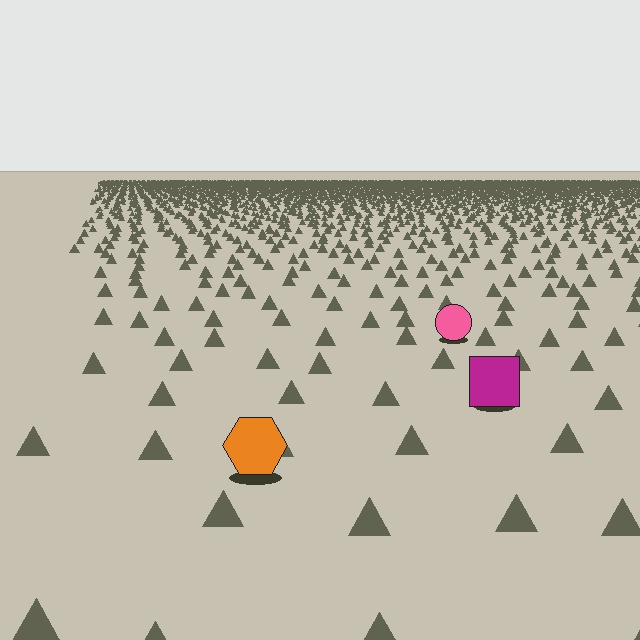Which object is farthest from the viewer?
The pink circle is farthest from the viewer. It appears smaller and the ground texture around it is denser.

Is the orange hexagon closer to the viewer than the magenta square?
Yes. The orange hexagon is closer — you can tell from the texture gradient: the ground texture is coarser near it.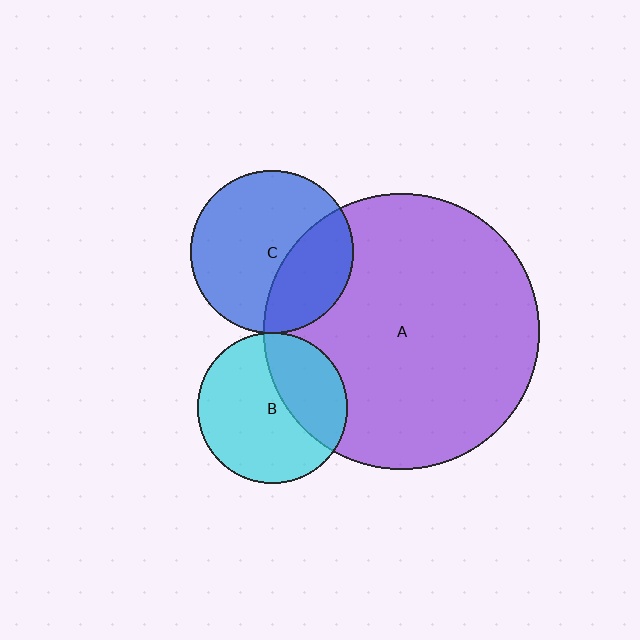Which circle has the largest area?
Circle A (purple).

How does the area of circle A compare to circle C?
Approximately 2.9 times.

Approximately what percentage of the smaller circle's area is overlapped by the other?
Approximately 5%.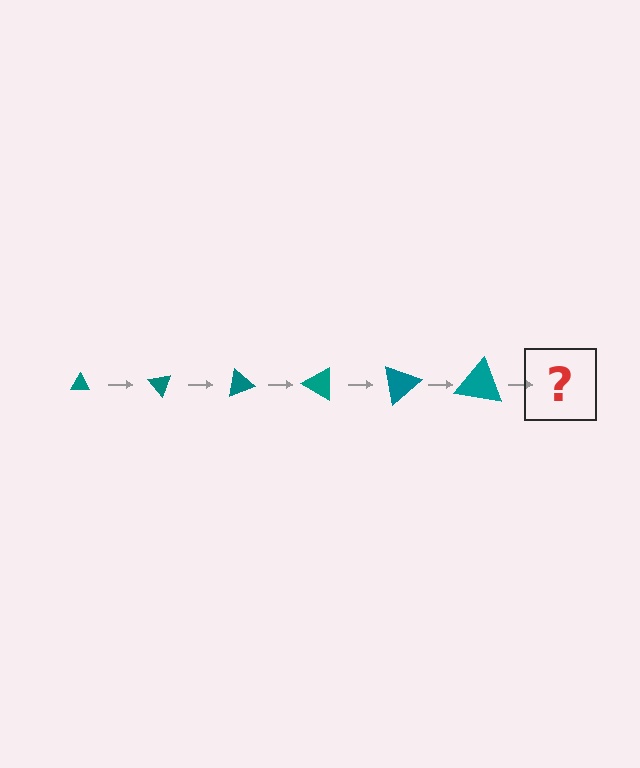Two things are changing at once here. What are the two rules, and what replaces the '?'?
The two rules are that the triangle grows larger each step and it rotates 50 degrees each step. The '?' should be a triangle, larger than the previous one and rotated 300 degrees from the start.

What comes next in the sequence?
The next element should be a triangle, larger than the previous one and rotated 300 degrees from the start.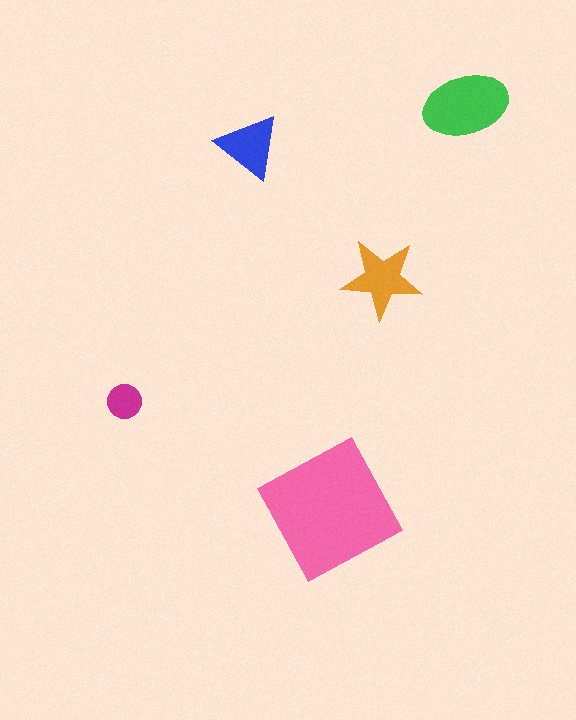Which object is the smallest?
The magenta circle.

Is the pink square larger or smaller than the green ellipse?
Larger.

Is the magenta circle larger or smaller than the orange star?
Smaller.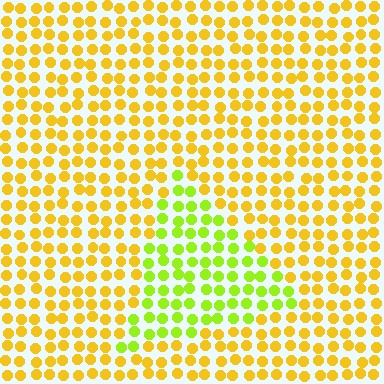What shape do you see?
I see a triangle.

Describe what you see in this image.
The image is filled with small yellow elements in a uniform arrangement. A triangle-shaped region is visible where the elements are tinted to a slightly different hue, forming a subtle color boundary.